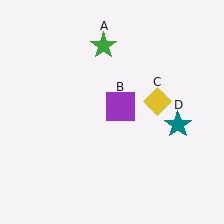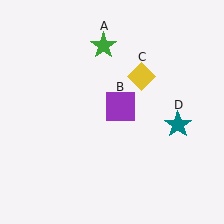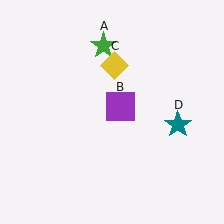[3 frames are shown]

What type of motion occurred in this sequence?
The yellow diamond (object C) rotated counterclockwise around the center of the scene.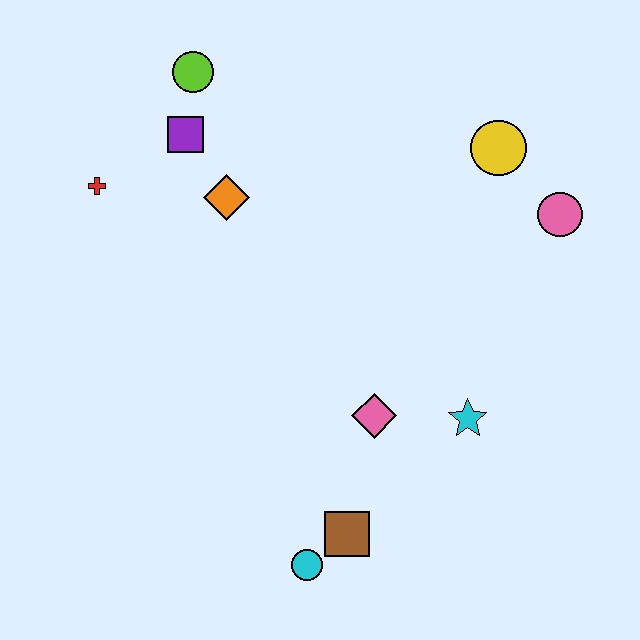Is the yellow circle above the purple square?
No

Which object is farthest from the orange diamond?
The cyan circle is farthest from the orange diamond.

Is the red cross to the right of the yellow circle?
No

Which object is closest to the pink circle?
The yellow circle is closest to the pink circle.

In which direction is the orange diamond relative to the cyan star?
The orange diamond is to the left of the cyan star.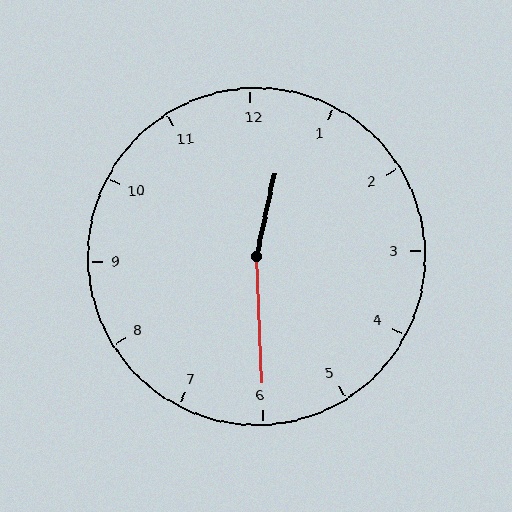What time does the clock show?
12:30.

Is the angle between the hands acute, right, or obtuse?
It is obtuse.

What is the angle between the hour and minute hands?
Approximately 165 degrees.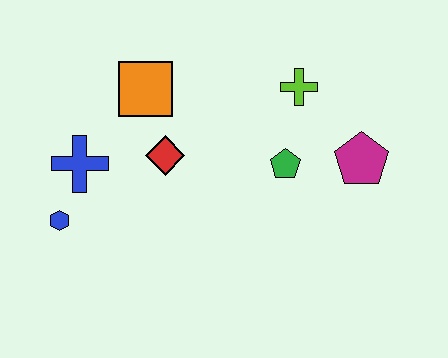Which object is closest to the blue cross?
The blue hexagon is closest to the blue cross.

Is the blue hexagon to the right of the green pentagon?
No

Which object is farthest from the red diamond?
The magenta pentagon is farthest from the red diamond.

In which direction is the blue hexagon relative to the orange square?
The blue hexagon is below the orange square.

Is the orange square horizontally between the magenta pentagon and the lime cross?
No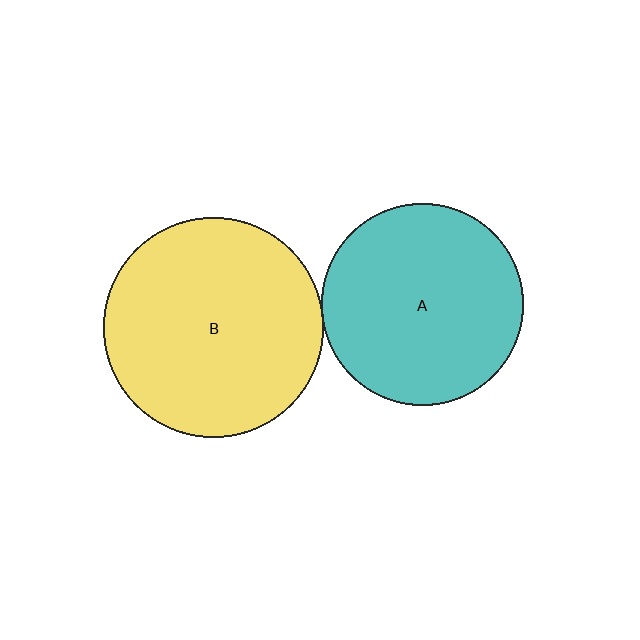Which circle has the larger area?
Circle B (yellow).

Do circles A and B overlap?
Yes.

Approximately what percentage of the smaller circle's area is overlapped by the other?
Approximately 5%.